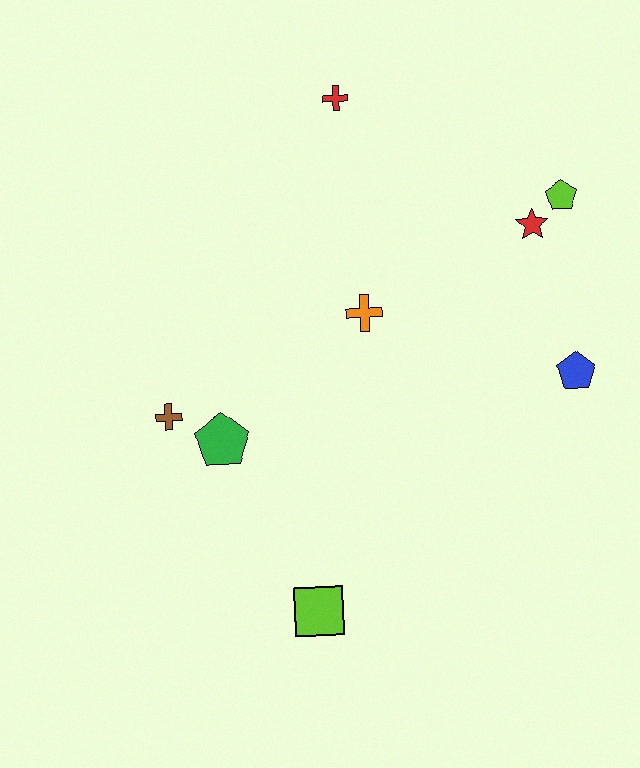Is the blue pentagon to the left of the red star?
No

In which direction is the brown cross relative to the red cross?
The brown cross is below the red cross.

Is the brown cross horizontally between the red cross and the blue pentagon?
No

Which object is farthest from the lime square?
The red cross is farthest from the lime square.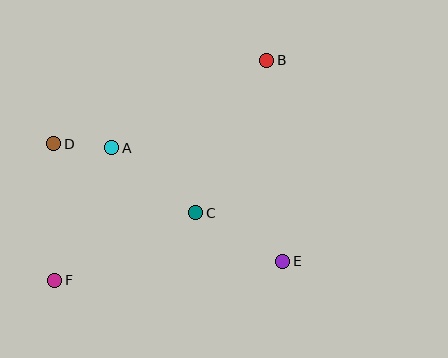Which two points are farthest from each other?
Points B and F are farthest from each other.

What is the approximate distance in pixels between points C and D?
The distance between C and D is approximately 158 pixels.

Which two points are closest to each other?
Points A and D are closest to each other.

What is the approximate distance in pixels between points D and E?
The distance between D and E is approximately 257 pixels.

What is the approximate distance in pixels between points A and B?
The distance between A and B is approximately 178 pixels.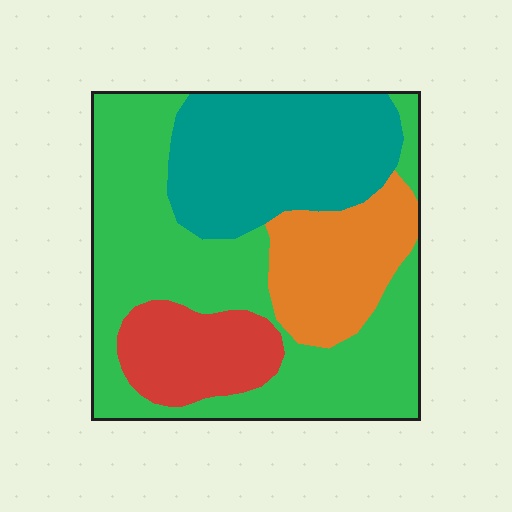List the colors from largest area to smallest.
From largest to smallest: green, teal, orange, red.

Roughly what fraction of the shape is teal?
Teal takes up about one quarter (1/4) of the shape.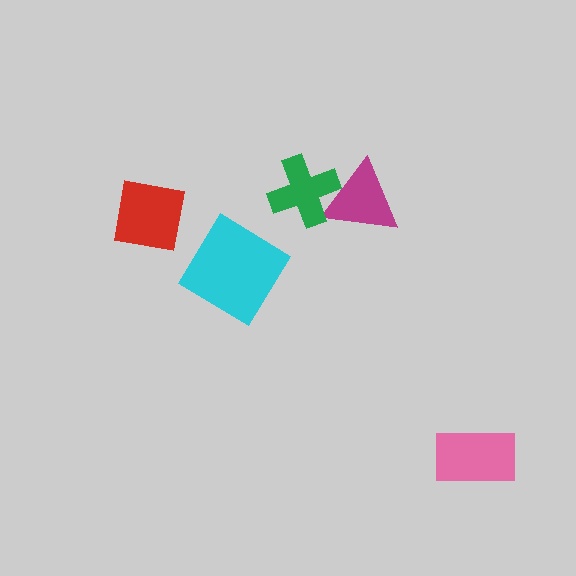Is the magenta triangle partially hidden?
Yes, it is partially covered by another shape.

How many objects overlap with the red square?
0 objects overlap with the red square.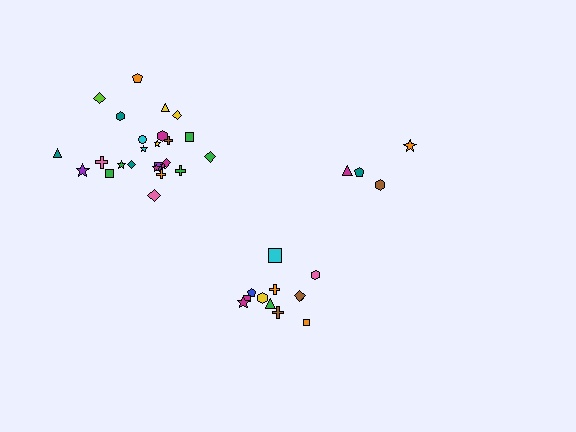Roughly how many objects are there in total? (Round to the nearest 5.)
Roughly 40 objects in total.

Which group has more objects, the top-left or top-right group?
The top-left group.